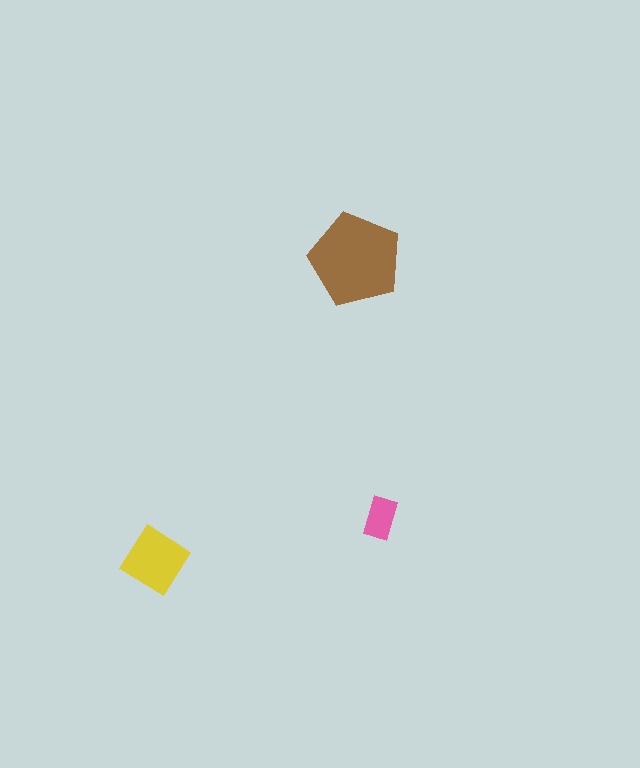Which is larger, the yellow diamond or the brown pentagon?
The brown pentagon.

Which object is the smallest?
The pink rectangle.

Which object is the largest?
The brown pentagon.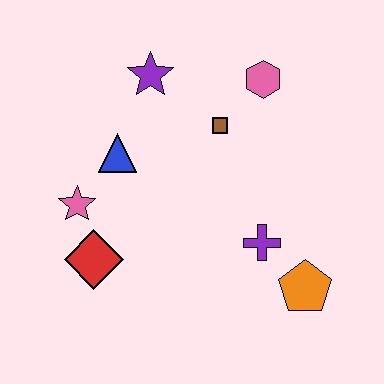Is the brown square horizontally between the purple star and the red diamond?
No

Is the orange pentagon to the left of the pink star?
No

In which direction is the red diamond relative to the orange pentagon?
The red diamond is to the left of the orange pentagon.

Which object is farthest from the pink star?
The orange pentagon is farthest from the pink star.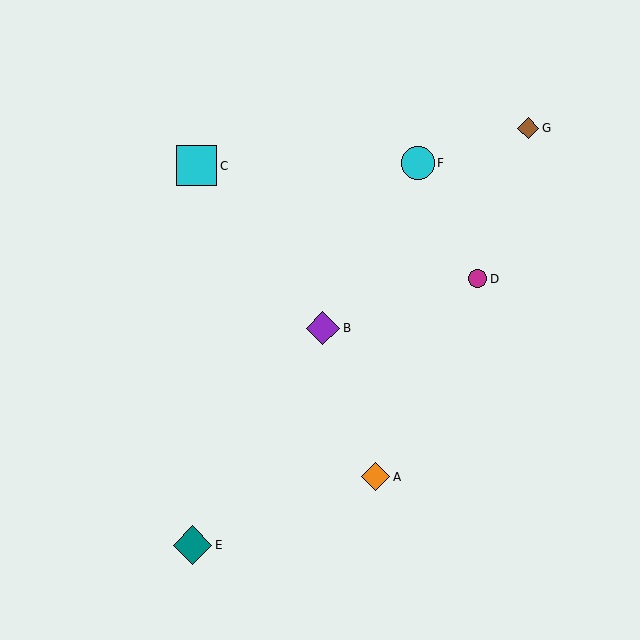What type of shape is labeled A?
Shape A is an orange diamond.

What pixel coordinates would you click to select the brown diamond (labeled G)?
Click at (528, 128) to select the brown diamond G.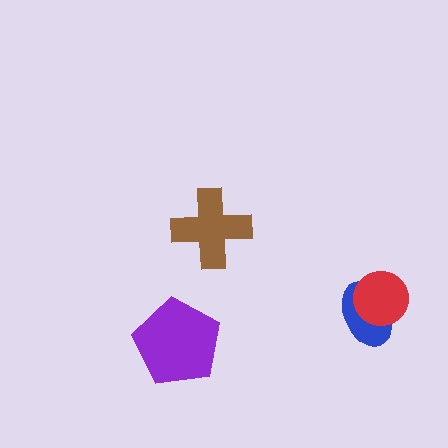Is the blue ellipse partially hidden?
Yes, it is partially covered by another shape.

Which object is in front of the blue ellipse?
The red circle is in front of the blue ellipse.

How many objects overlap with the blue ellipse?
1 object overlaps with the blue ellipse.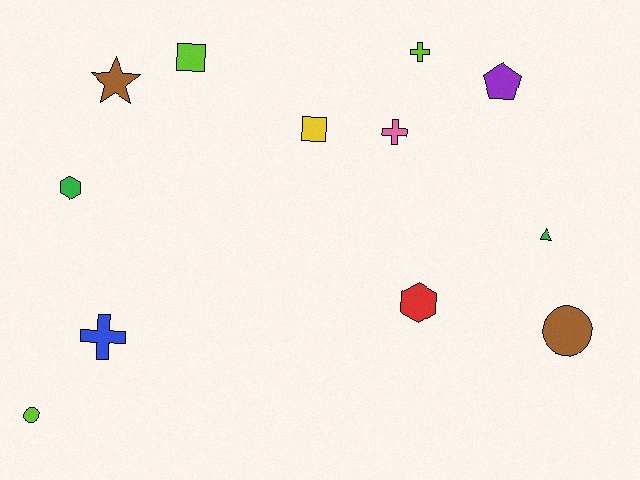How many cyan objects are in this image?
There are no cyan objects.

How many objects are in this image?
There are 12 objects.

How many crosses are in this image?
There are 3 crosses.